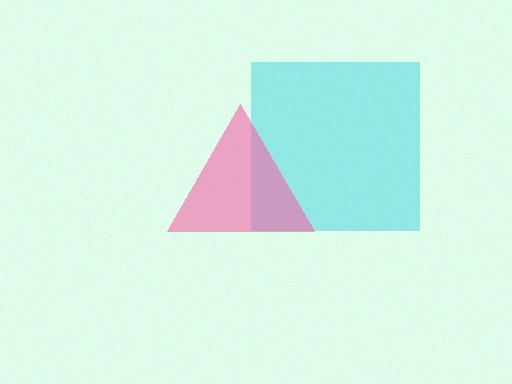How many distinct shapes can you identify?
There are 2 distinct shapes: a cyan square, a pink triangle.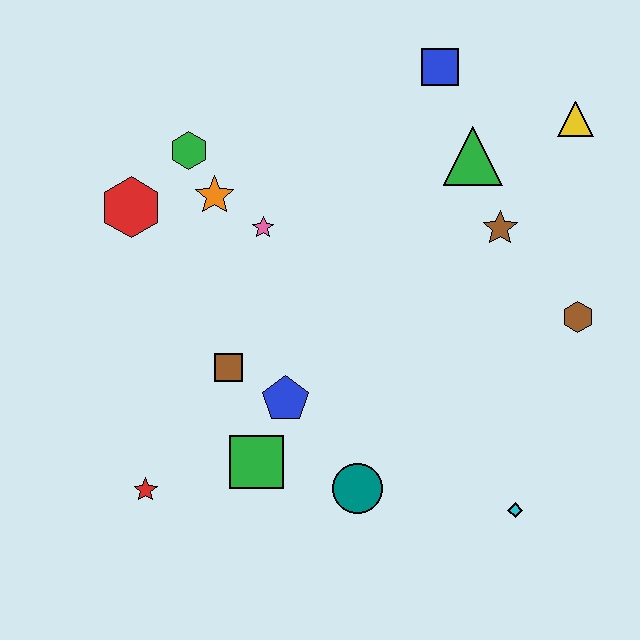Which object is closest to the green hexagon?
The orange star is closest to the green hexagon.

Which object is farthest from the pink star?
The cyan diamond is farthest from the pink star.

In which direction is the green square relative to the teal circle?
The green square is to the left of the teal circle.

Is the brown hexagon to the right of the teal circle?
Yes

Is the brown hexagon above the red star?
Yes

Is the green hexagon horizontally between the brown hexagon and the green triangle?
No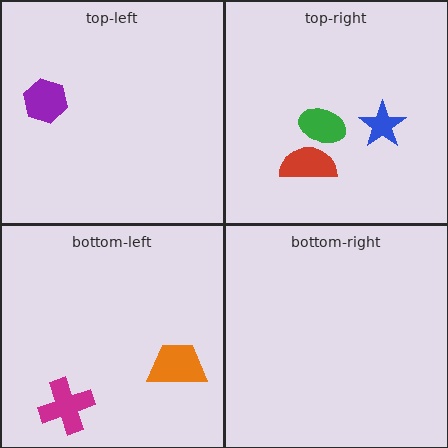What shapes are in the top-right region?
The blue star, the green ellipse, the red semicircle.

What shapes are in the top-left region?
The purple hexagon.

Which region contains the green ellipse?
The top-right region.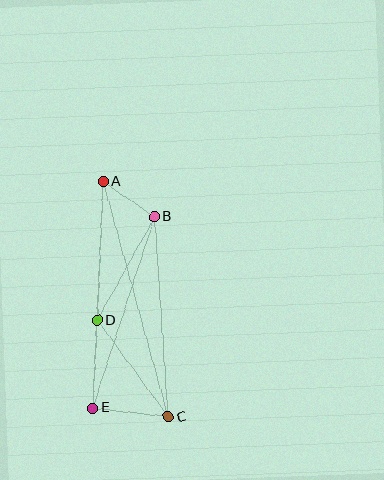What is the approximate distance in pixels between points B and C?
The distance between B and C is approximately 201 pixels.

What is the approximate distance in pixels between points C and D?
The distance between C and D is approximately 120 pixels.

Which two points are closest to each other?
Points A and B are closest to each other.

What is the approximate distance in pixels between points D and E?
The distance between D and E is approximately 88 pixels.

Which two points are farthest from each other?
Points A and C are farthest from each other.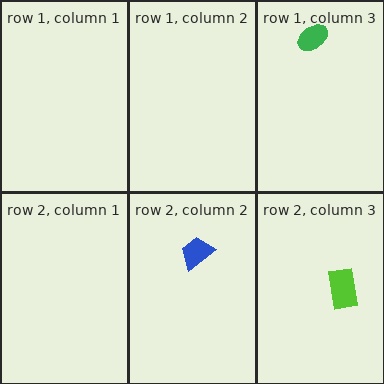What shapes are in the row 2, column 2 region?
The blue trapezoid.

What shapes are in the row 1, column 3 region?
The green ellipse.